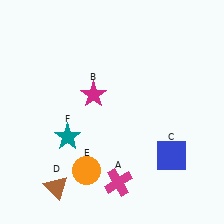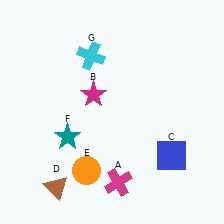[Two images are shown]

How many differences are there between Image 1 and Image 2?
There is 1 difference between the two images.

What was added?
A cyan cross (G) was added in Image 2.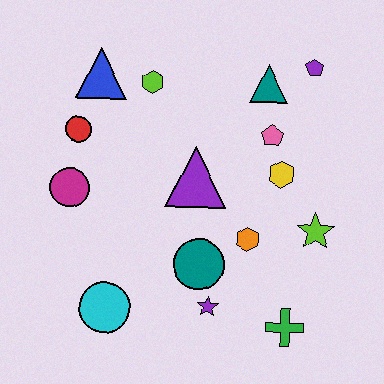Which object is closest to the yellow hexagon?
The pink pentagon is closest to the yellow hexagon.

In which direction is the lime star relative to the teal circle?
The lime star is to the right of the teal circle.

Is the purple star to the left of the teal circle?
No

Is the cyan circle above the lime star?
No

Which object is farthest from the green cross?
The blue triangle is farthest from the green cross.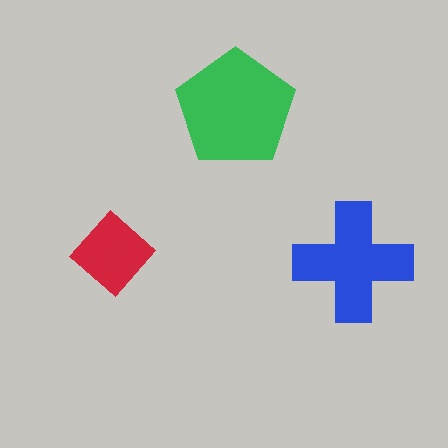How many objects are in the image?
There are 3 objects in the image.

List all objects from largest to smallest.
The green pentagon, the blue cross, the red diamond.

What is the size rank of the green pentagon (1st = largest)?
1st.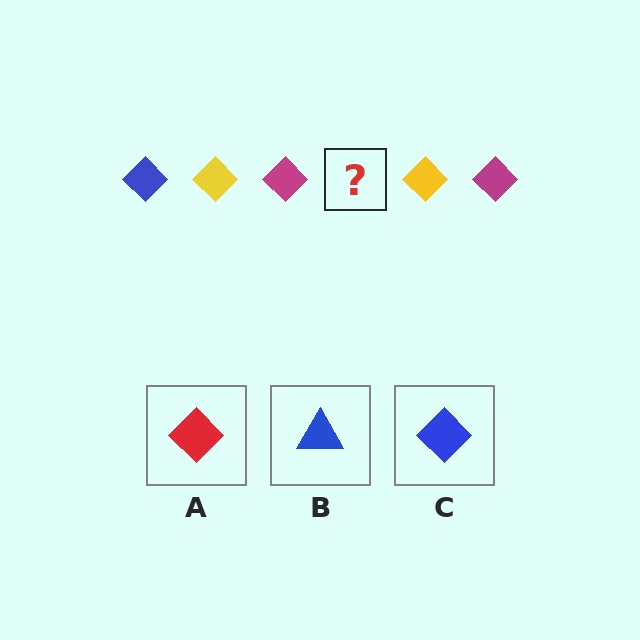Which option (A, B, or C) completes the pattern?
C.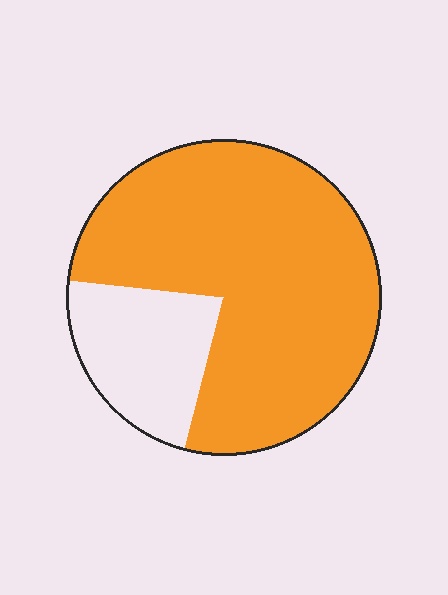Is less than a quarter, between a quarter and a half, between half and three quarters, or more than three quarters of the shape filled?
More than three quarters.